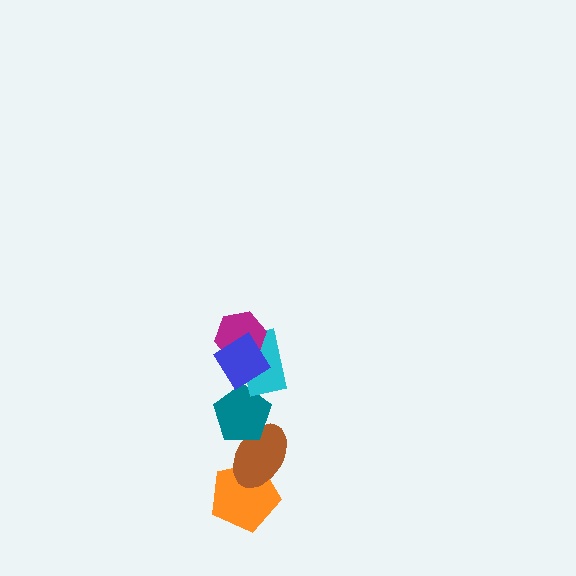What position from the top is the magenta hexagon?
The magenta hexagon is 2nd from the top.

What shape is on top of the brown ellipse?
The teal pentagon is on top of the brown ellipse.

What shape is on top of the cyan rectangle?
The magenta hexagon is on top of the cyan rectangle.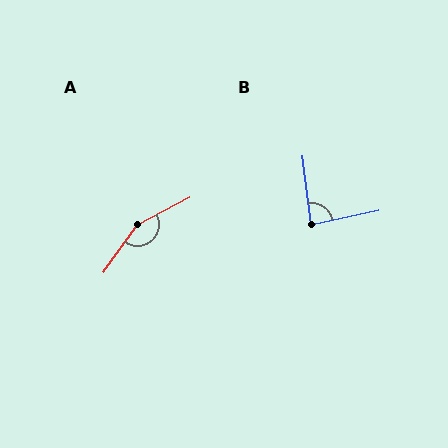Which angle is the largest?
A, at approximately 153 degrees.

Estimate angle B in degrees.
Approximately 85 degrees.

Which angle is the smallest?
B, at approximately 85 degrees.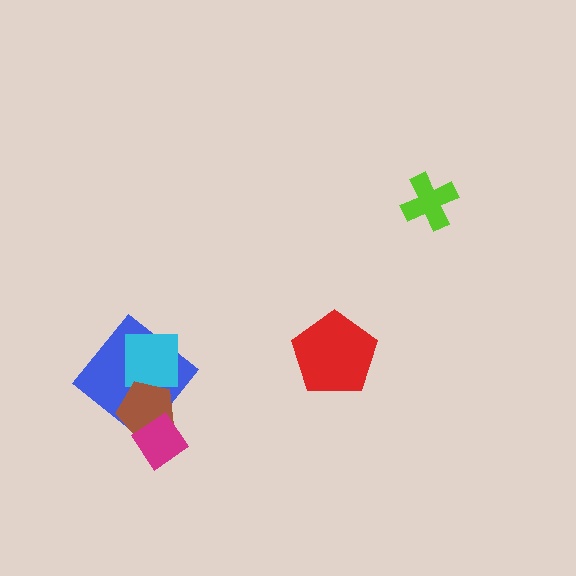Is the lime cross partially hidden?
No, no other shape covers it.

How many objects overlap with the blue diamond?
2 objects overlap with the blue diamond.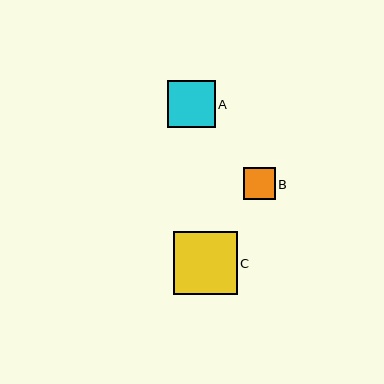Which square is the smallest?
Square B is the smallest with a size of approximately 32 pixels.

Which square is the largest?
Square C is the largest with a size of approximately 64 pixels.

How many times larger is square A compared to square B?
Square A is approximately 1.5 times the size of square B.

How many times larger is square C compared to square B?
Square C is approximately 2.0 times the size of square B.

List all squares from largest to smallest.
From largest to smallest: C, A, B.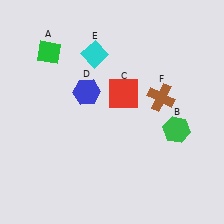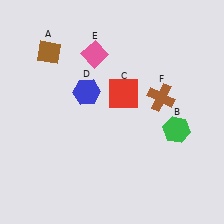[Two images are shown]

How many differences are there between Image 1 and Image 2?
There are 2 differences between the two images.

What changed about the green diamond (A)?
In Image 1, A is green. In Image 2, it changed to brown.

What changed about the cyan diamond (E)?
In Image 1, E is cyan. In Image 2, it changed to pink.